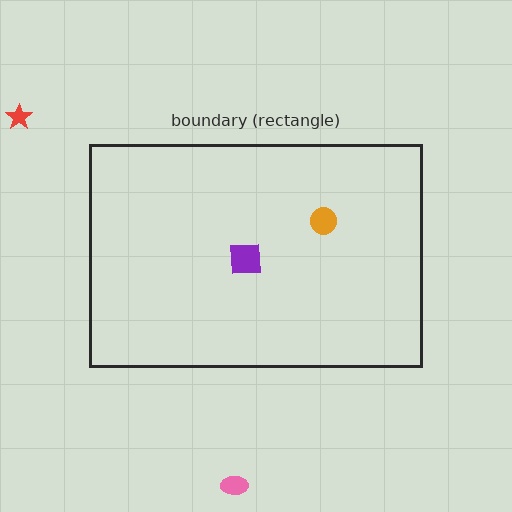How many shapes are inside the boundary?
2 inside, 2 outside.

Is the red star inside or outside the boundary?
Outside.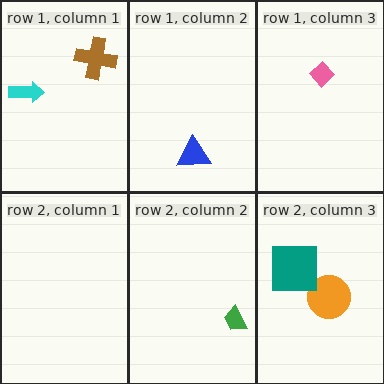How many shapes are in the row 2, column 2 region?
1.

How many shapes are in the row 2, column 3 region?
2.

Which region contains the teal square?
The row 2, column 3 region.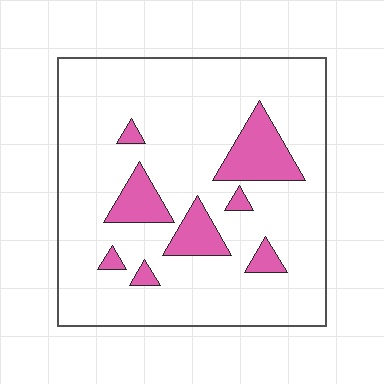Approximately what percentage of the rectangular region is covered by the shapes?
Approximately 15%.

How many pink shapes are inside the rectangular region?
8.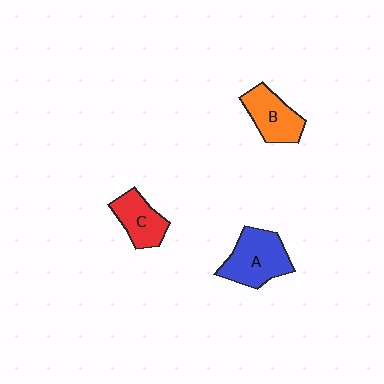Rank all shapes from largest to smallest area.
From largest to smallest: A (blue), B (orange), C (red).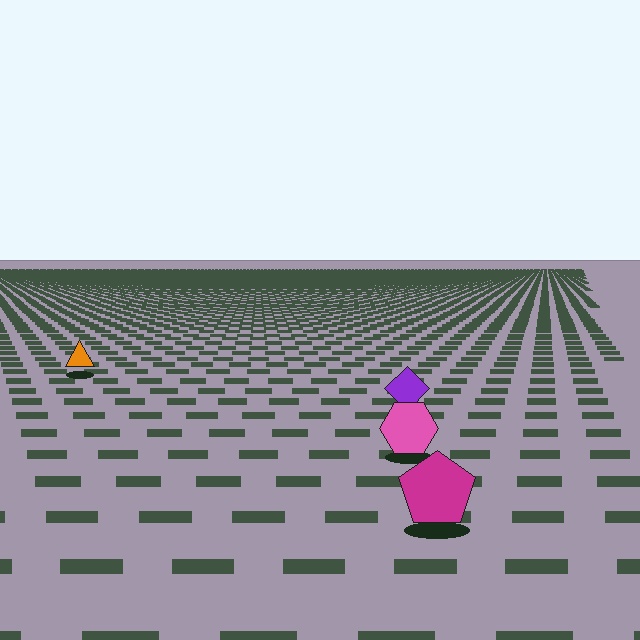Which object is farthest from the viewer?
The orange triangle is farthest from the viewer. It appears smaller and the ground texture around it is denser.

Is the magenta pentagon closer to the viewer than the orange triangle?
Yes. The magenta pentagon is closer — you can tell from the texture gradient: the ground texture is coarser near it.